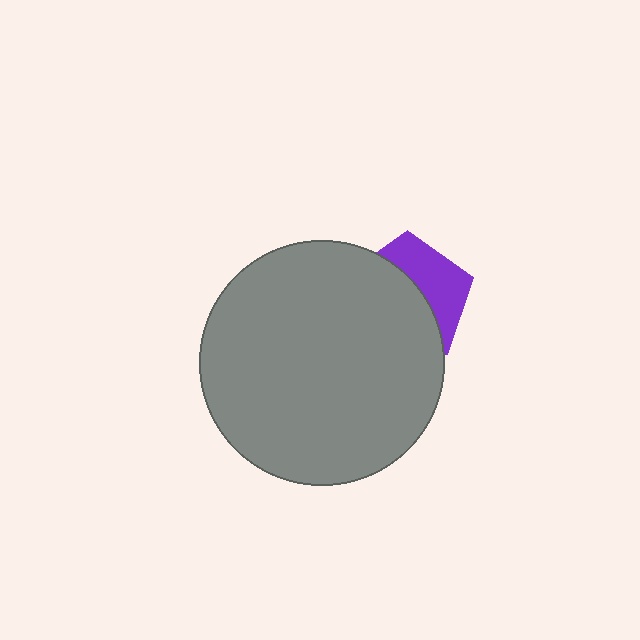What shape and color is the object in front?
The object in front is a gray circle.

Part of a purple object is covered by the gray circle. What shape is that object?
It is a pentagon.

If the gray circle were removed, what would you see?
You would see the complete purple pentagon.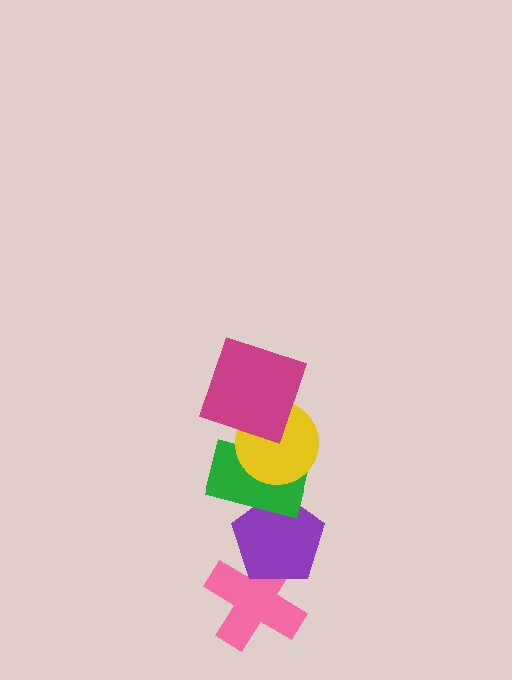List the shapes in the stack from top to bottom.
From top to bottom: the magenta square, the yellow circle, the green rectangle, the purple pentagon, the pink cross.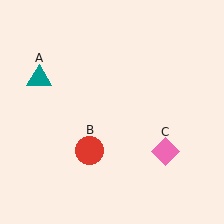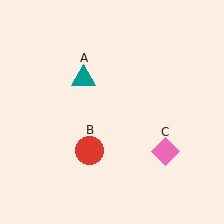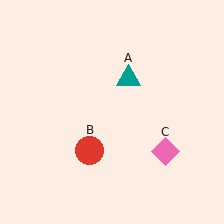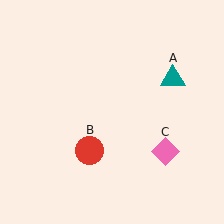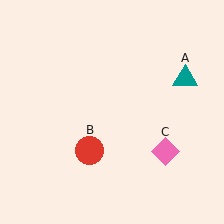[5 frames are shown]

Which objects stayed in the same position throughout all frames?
Red circle (object B) and pink diamond (object C) remained stationary.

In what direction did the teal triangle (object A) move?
The teal triangle (object A) moved right.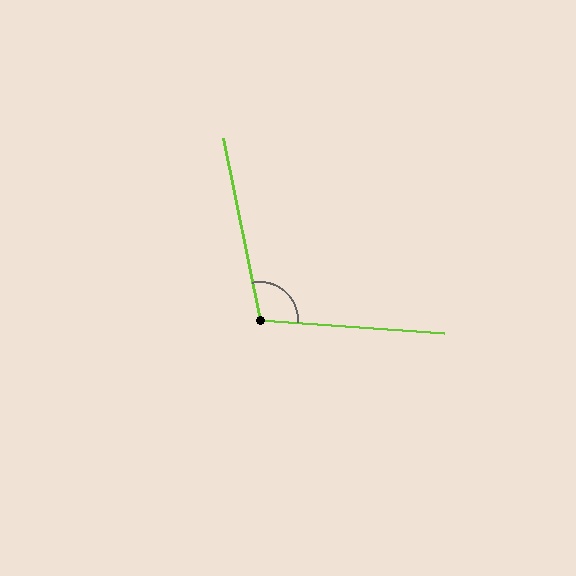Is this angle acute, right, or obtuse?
It is obtuse.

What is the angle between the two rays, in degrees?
Approximately 106 degrees.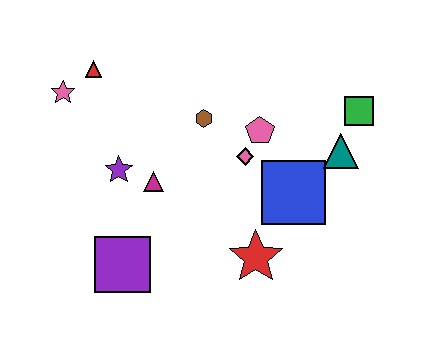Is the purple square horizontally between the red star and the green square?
No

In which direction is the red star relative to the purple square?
The red star is to the right of the purple square.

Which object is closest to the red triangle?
The pink star is closest to the red triangle.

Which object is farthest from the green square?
The pink star is farthest from the green square.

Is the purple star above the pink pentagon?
No